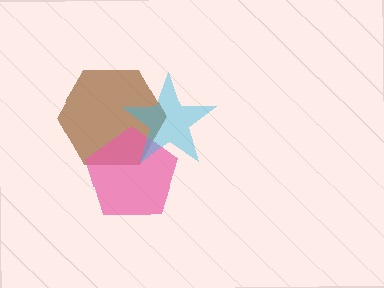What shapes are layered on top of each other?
The layered shapes are: a brown hexagon, a pink pentagon, a cyan star.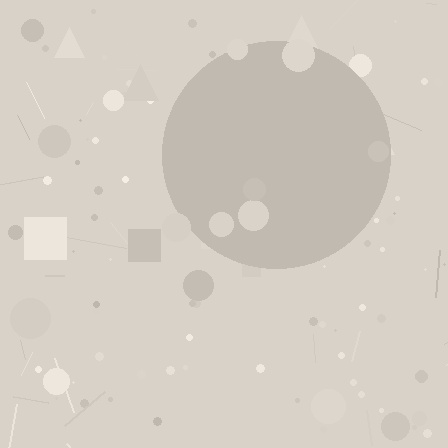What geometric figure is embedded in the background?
A circle is embedded in the background.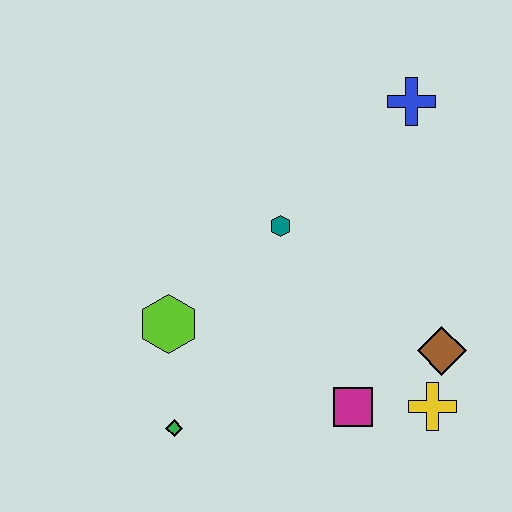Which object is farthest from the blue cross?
The green diamond is farthest from the blue cross.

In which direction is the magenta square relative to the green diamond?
The magenta square is to the right of the green diamond.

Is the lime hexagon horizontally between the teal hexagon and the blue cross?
No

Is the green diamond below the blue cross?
Yes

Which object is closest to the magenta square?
The yellow cross is closest to the magenta square.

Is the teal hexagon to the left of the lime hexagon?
No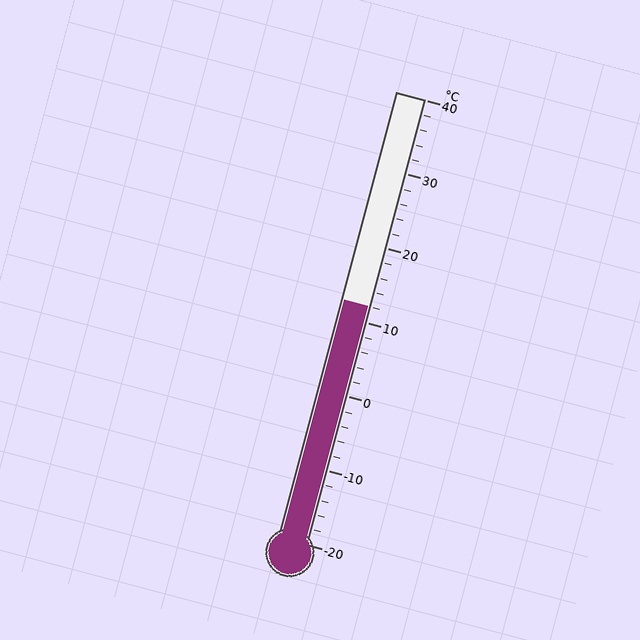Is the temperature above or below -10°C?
The temperature is above -10°C.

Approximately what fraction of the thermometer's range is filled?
The thermometer is filled to approximately 55% of its range.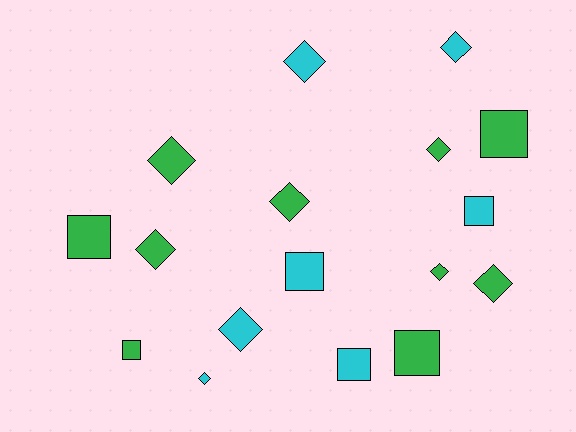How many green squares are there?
There are 4 green squares.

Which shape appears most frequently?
Diamond, with 10 objects.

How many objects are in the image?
There are 17 objects.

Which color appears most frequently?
Green, with 10 objects.